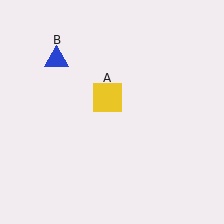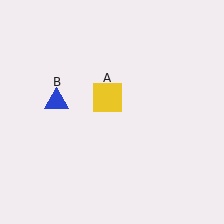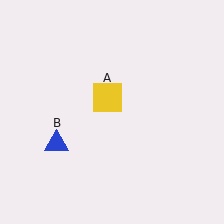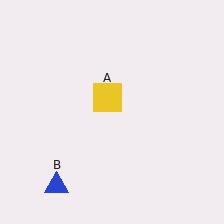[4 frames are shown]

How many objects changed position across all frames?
1 object changed position: blue triangle (object B).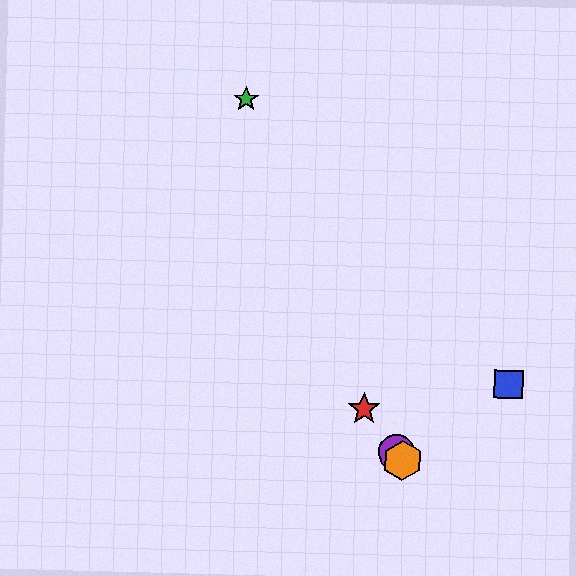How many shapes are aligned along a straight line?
4 shapes (the red star, the yellow star, the purple circle, the orange hexagon) are aligned along a straight line.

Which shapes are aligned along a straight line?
The red star, the yellow star, the purple circle, the orange hexagon are aligned along a straight line.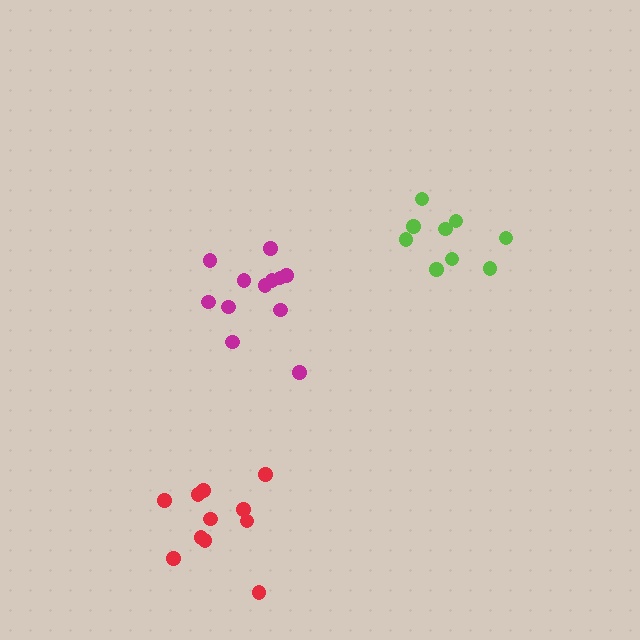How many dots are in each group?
Group 1: 9 dots, Group 2: 11 dots, Group 3: 12 dots (32 total).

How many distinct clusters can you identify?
There are 3 distinct clusters.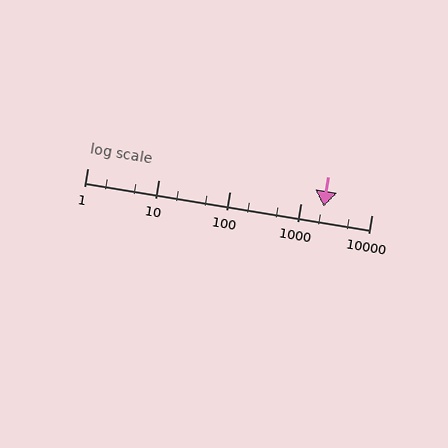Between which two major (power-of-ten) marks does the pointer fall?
The pointer is between 1000 and 10000.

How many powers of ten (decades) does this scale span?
The scale spans 4 decades, from 1 to 10000.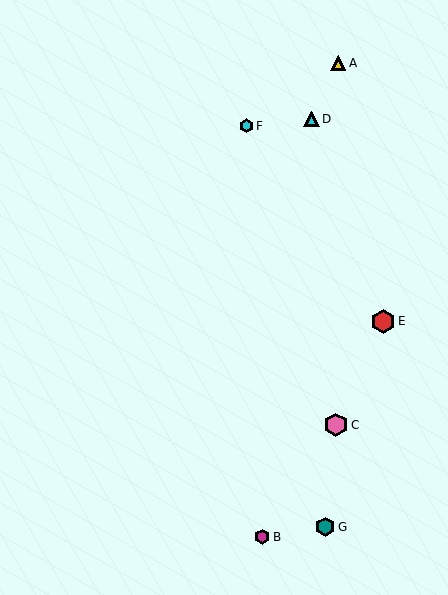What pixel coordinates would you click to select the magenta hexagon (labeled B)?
Click at (262, 537) to select the magenta hexagon B.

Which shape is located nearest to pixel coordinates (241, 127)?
The cyan hexagon (labeled F) at (246, 126) is nearest to that location.